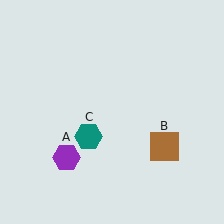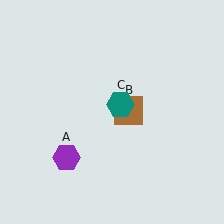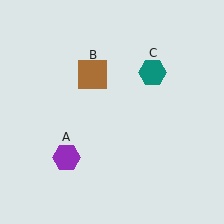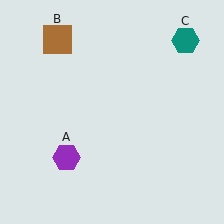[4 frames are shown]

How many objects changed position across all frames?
2 objects changed position: brown square (object B), teal hexagon (object C).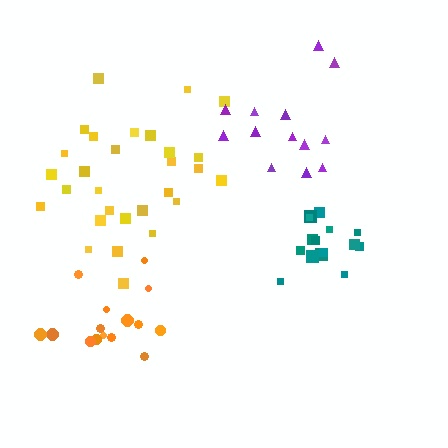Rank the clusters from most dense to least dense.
teal, orange, yellow, purple.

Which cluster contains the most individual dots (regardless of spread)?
Yellow (29).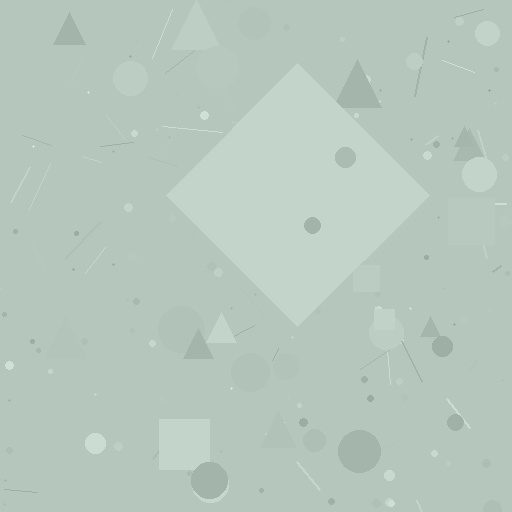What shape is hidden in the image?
A diamond is hidden in the image.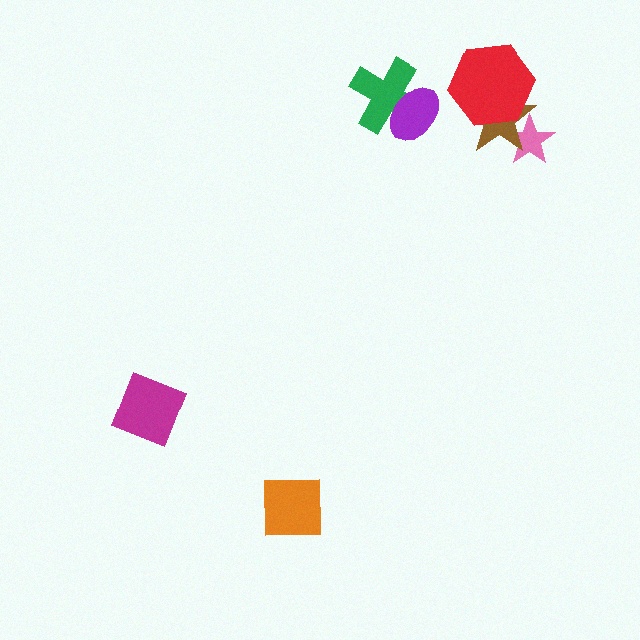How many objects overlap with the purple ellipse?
1 object overlaps with the purple ellipse.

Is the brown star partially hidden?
Yes, it is partially covered by another shape.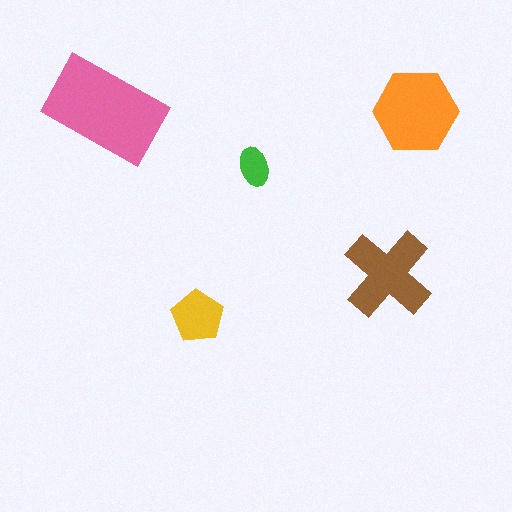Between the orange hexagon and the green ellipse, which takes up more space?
The orange hexagon.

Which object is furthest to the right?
The orange hexagon is rightmost.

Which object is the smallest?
The green ellipse.